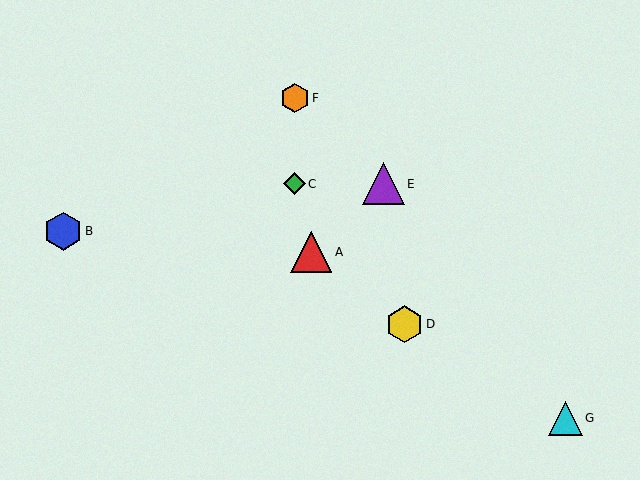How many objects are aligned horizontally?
2 objects (C, E) are aligned horizontally.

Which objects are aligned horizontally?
Objects C, E are aligned horizontally.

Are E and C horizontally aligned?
Yes, both are at y≈184.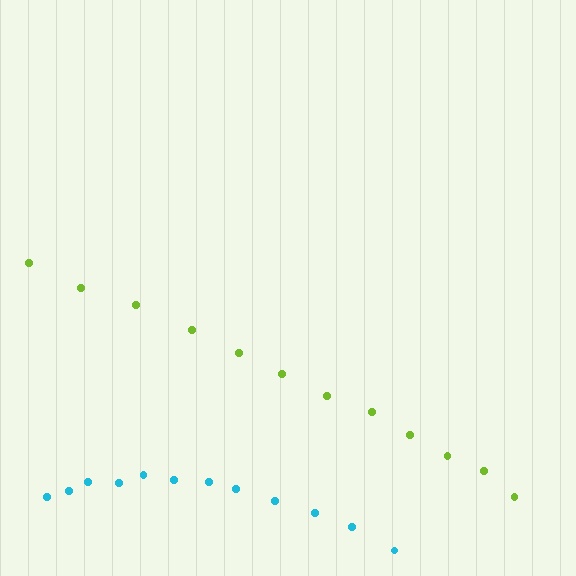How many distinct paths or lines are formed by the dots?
There are 2 distinct paths.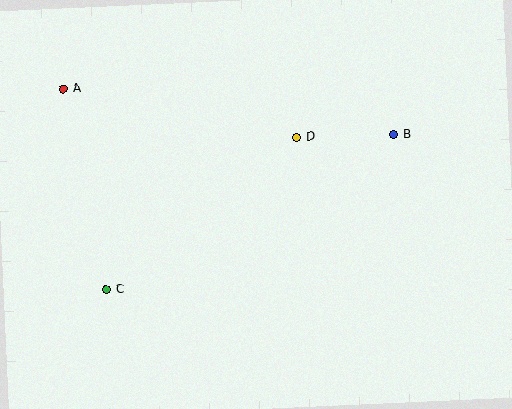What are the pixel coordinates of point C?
Point C is at (107, 290).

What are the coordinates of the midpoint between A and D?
The midpoint between A and D is at (180, 113).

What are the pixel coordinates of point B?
Point B is at (394, 135).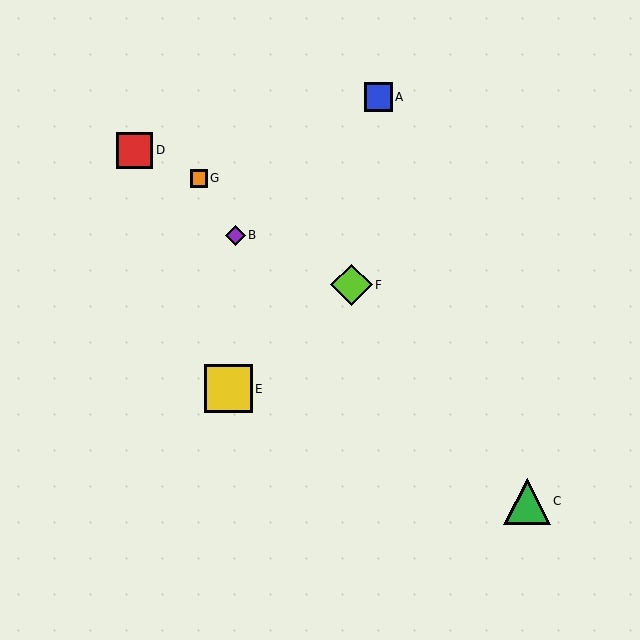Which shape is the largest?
The yellow square (labeled E) is the largest.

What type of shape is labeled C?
Shape C is a green triangle.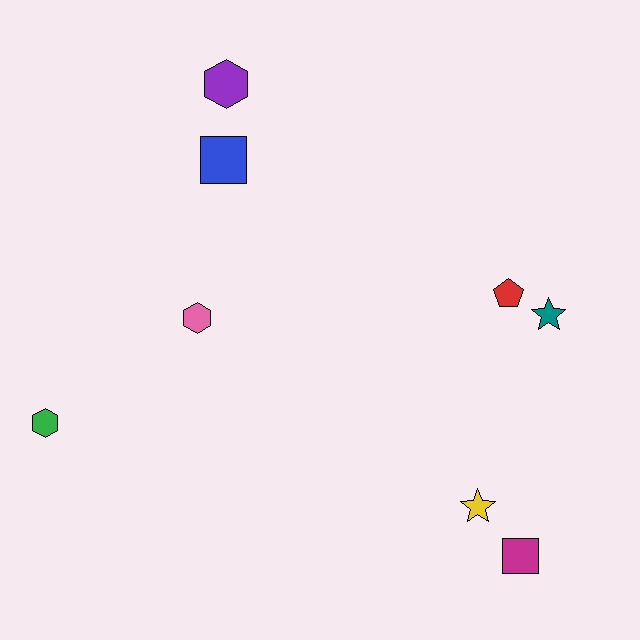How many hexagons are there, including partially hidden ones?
There are 3 hexagons.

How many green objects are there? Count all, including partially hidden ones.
There is 1 green object.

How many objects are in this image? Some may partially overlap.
There are 8 objects.